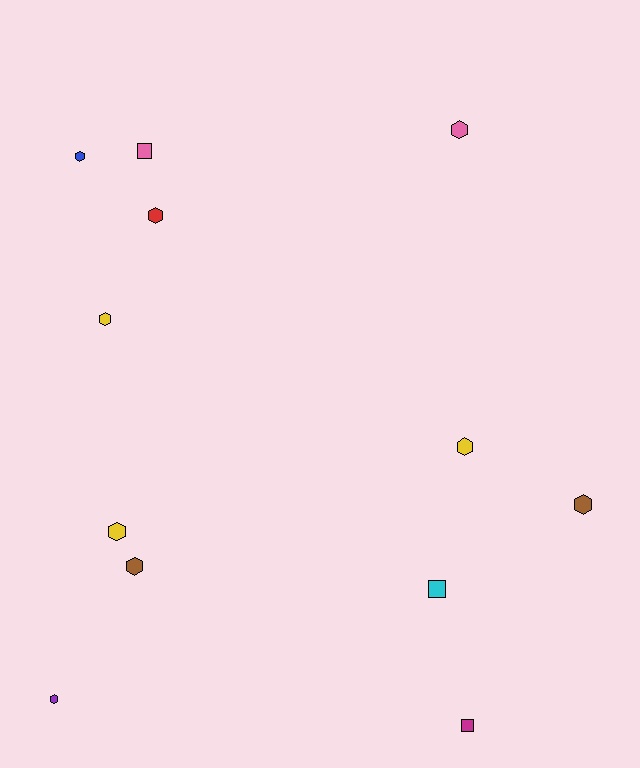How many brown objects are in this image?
There are 2 brown objects.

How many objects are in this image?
There are 12 objects.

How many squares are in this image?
There are 3 squares.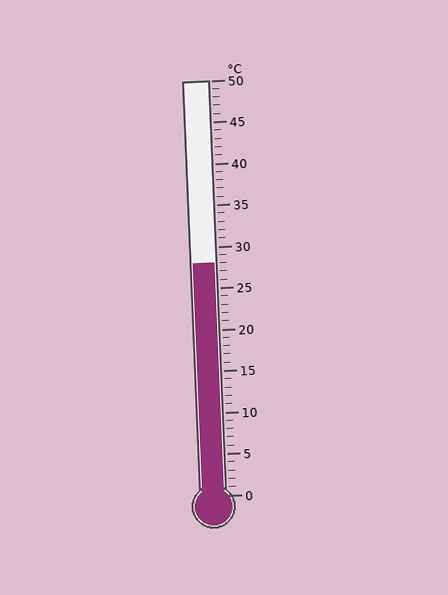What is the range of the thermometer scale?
The thermometer scale ranges from 0°C to 50°C.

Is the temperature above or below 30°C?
The temperature is below 30°C.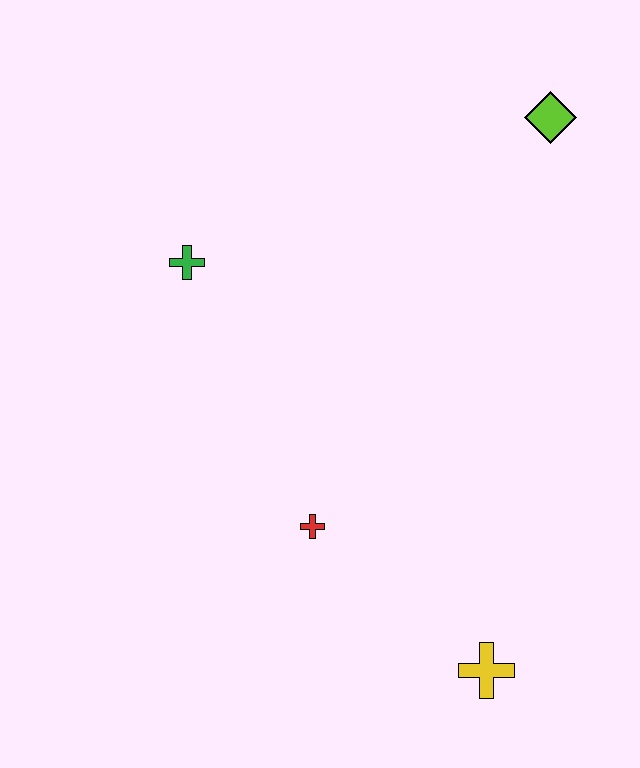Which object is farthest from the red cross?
The lime diamond is farthest from the red cross.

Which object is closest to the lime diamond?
The green cross is closest to the lime diamond.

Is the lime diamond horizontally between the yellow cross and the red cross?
No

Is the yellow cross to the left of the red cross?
No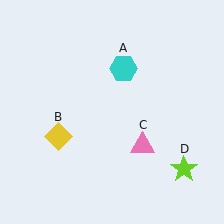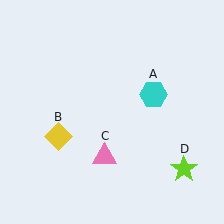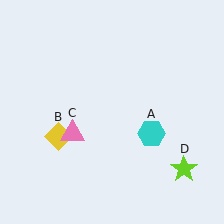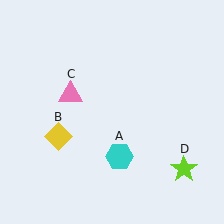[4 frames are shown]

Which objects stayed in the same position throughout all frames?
Yellow diamond (object B) and lime star (object D) remained stationary.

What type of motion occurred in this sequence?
The cyan hexagon (object A), pink triangle (object C) rotated clockwise around the center of the scene.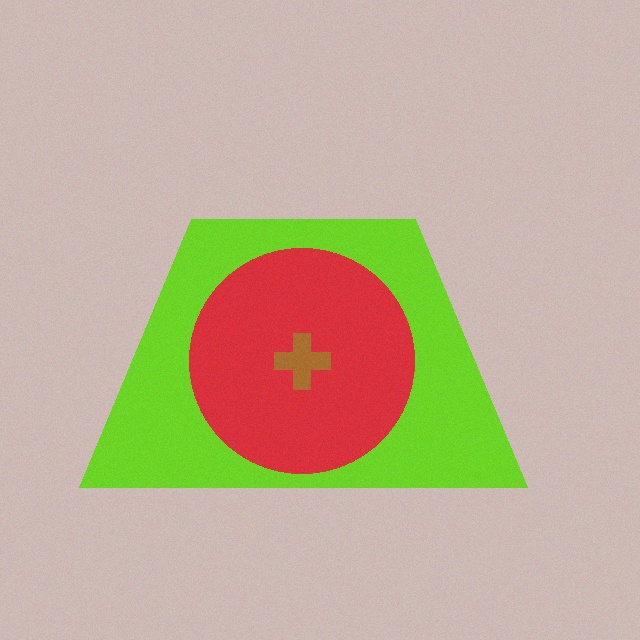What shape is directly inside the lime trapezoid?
The red circle.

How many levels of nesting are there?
3.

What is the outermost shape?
The lime trapezoid.